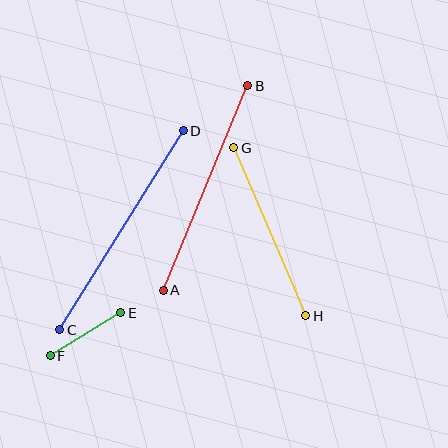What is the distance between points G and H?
The distance is approximately 182 pixels.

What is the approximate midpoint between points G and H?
The midpoint is at approximately (270, 232) pixels.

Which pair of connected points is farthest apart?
Points C and D are farthest apart.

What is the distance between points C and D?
The distance is approximately 234 pixels.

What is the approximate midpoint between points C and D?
The midpoint is at approximately (122, 230) pixels.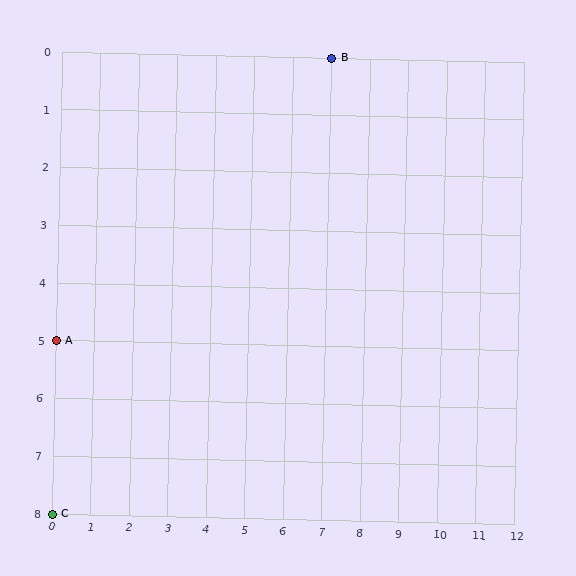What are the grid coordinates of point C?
Point C is at grid coordinates (0, 8).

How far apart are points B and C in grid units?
Points B and C are 7 columns and 8 rows apart (about 10.6 grid units diagonally).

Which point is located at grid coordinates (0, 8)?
Point C is at (0, 8).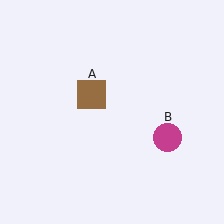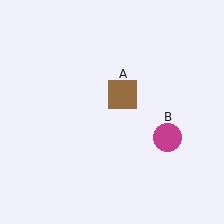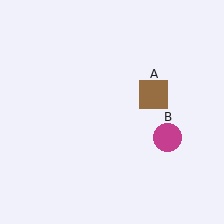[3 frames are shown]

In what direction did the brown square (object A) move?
The brown square (object A) moved right.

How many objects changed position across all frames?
1 object changed position: brown square (object A).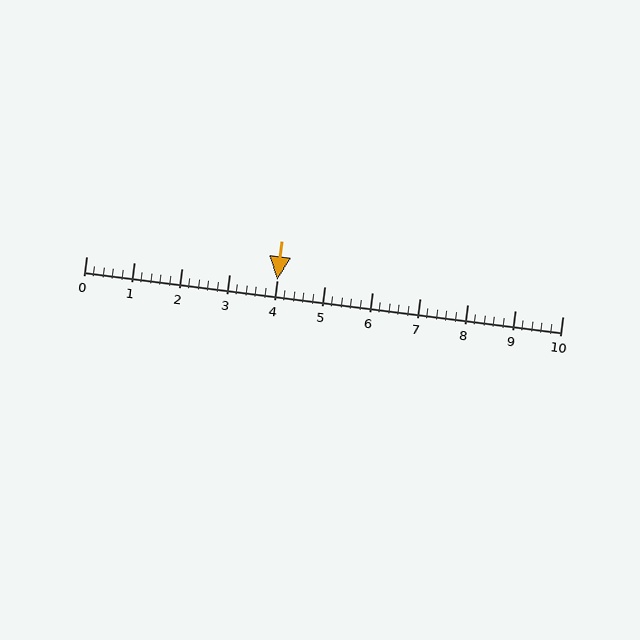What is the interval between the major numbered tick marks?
The major tick marks are spaced 1 units apart.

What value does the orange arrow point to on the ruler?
The orange arrow points to approximately 4.0.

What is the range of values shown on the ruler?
The ruler shows values from 0 to 10.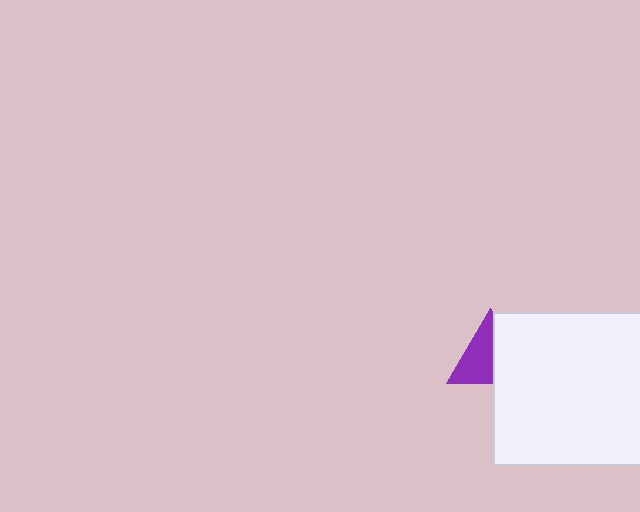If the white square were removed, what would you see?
You would see the complete purple triangle.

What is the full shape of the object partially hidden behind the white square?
The partially hidden object is a purple triangle.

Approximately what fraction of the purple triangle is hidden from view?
Roughly 43% of the purple triangle is hidden behind the white square.